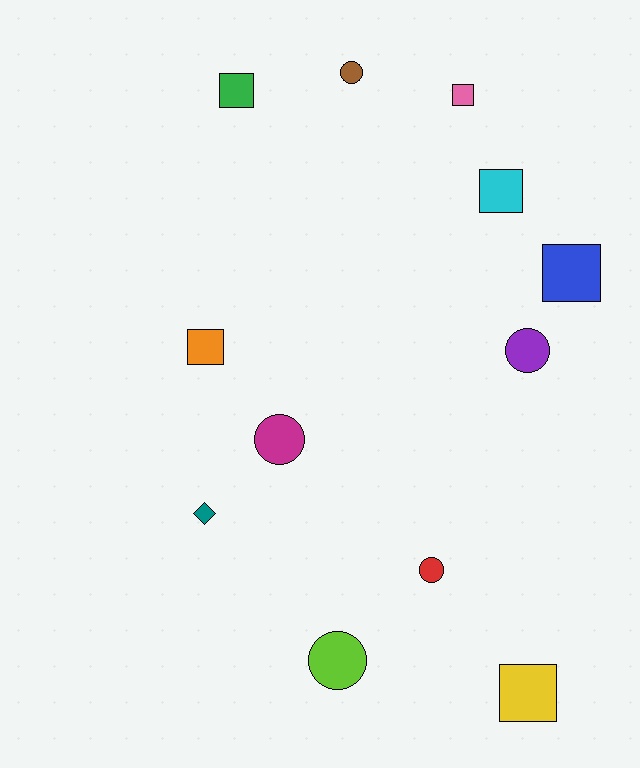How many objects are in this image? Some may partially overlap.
There are 12 objects.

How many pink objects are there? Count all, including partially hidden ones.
There is 1 pink object.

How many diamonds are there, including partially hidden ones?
There is 1 diamond.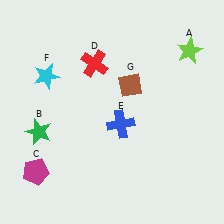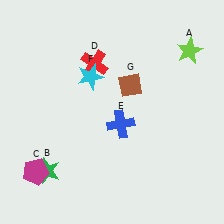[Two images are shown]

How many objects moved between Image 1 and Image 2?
2 objects moved between the two images.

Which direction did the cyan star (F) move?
The cyan star (F) moved right.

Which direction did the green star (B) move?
The green star (B) moved down.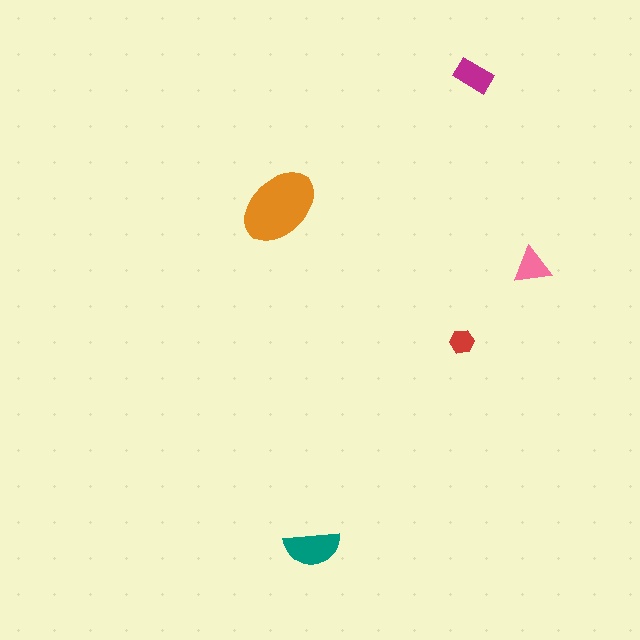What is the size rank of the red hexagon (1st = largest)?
5th.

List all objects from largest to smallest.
The orange ellipse, the teal semicircle, the magenta rectangle, the pink triangle, the red hexagon.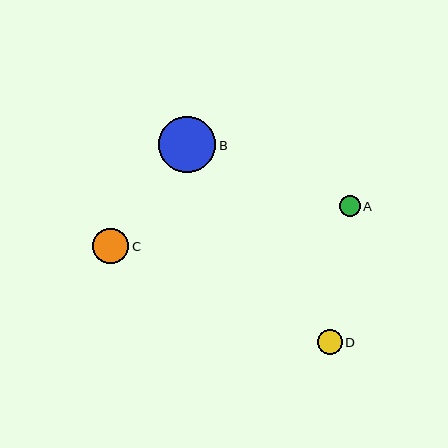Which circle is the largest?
Circle B is the largest with a size of approximately 57 pixels.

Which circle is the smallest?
Circle A is the smallest with a size of approximately 21 pixels.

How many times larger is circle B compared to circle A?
Circle B is approximately 2.7 times the size of circle A.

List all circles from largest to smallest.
From largest to smallest: B, C, D, A.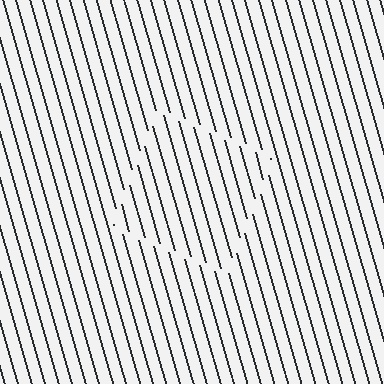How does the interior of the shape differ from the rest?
The interior of the shape contains the same grating, shifted by half a period — the contour is defined by the phase discontinuity where line-ends from the inner and outer gratings abut.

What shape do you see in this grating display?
An illusory square. The interior of the shape contains the same grating, shifted by half a period — the contour is defined by the phase discontinuity where line-ends from the inner and outer gratings abut.